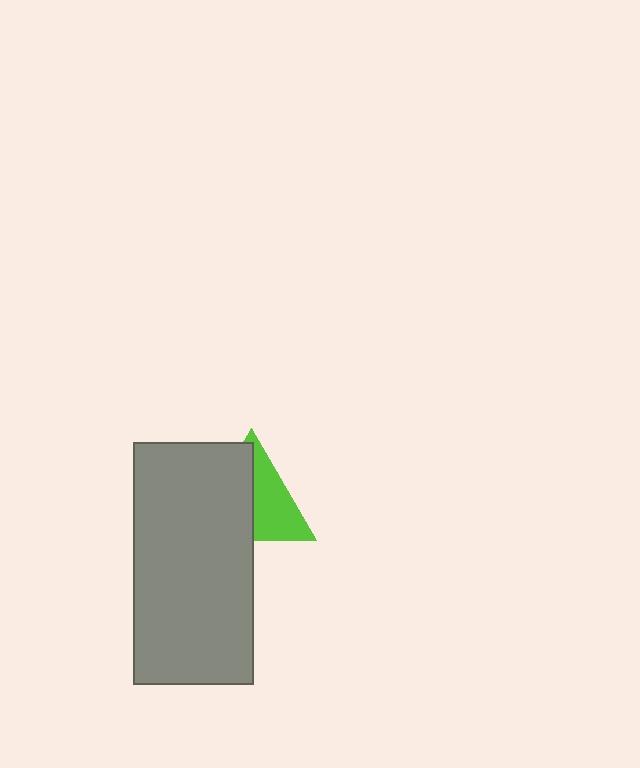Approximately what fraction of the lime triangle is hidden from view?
Roughly 52% of the lime triangle is hidden behind the gray rectangle.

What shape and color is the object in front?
The object in front is a gray rectangle.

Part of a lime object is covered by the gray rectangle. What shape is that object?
It is a triangle.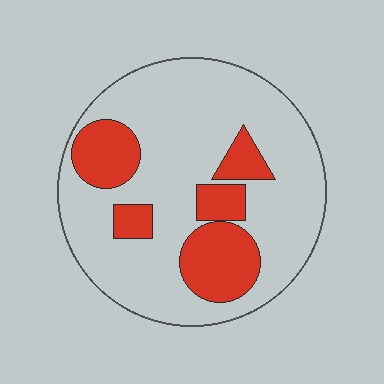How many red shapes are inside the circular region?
5.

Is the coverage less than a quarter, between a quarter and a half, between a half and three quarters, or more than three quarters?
Less than a quarter.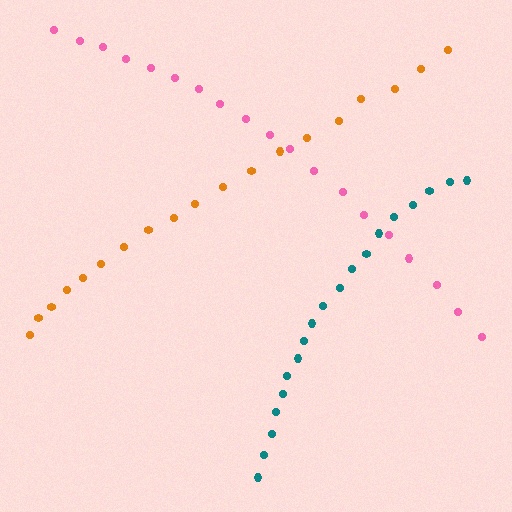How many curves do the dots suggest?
There are 3 distinct paths.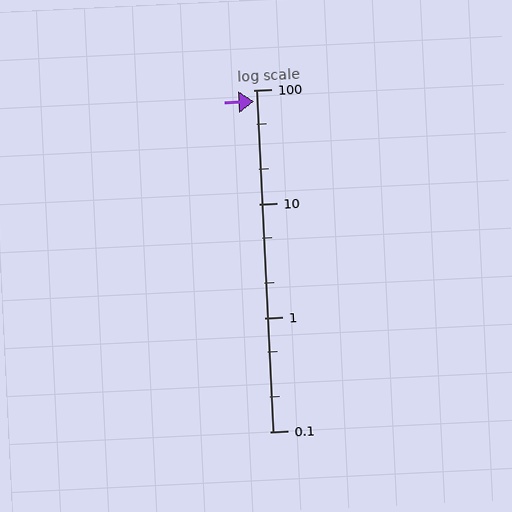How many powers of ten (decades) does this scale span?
The scale spans 3 decades, from 0.1 to 100.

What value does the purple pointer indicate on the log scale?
The pointer indicates approximately 80.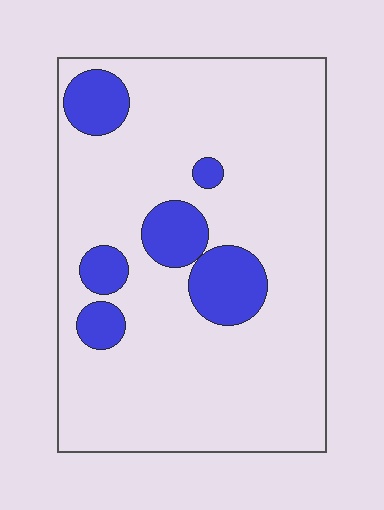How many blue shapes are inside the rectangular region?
6.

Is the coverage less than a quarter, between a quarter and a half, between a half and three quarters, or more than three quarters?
Less than a quarter.